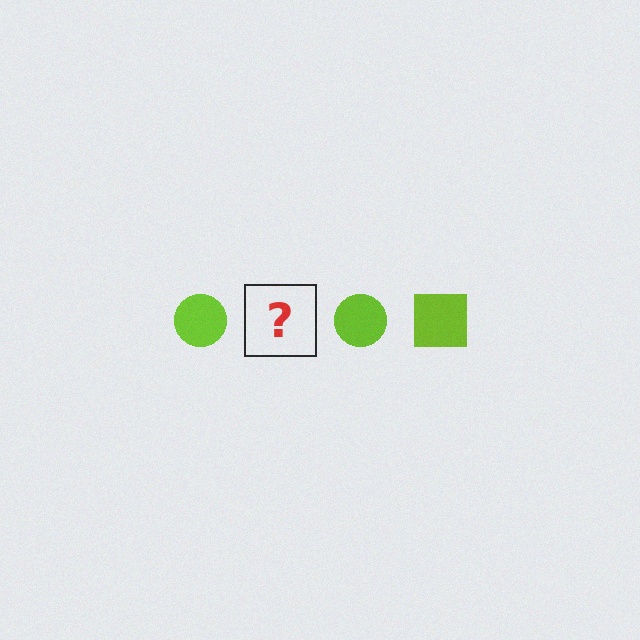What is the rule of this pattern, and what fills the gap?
The rule is that the pattern cycles through circle, square shapes in lime. The gap should be filled with a lime square.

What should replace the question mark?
The question mark should be replaced with a lime square.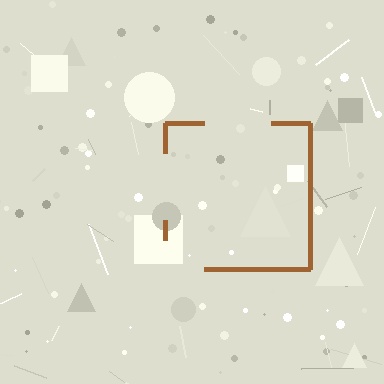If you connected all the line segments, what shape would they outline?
They would outline a square.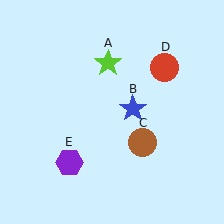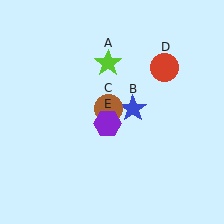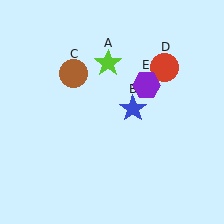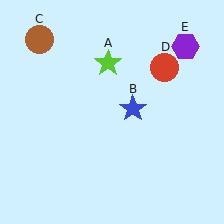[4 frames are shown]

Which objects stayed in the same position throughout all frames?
Lime star (object A) and blue star (object B) and red circle (object D) remained stationary.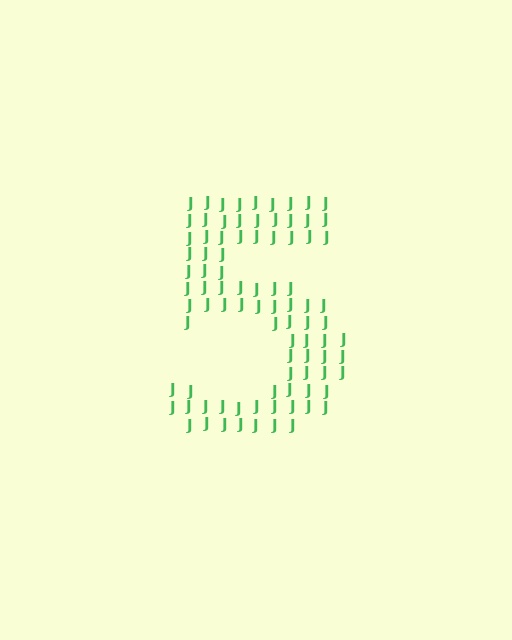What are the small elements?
The small elements are letter J's.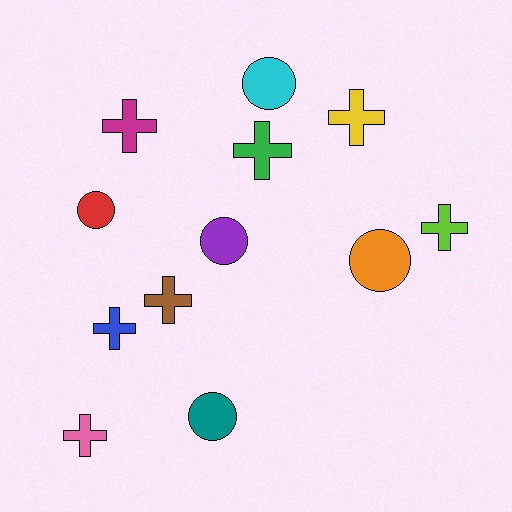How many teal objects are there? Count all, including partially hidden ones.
There is 1 teal object.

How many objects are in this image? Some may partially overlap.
There are 12 objects.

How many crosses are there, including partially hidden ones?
There are 7 crosses.